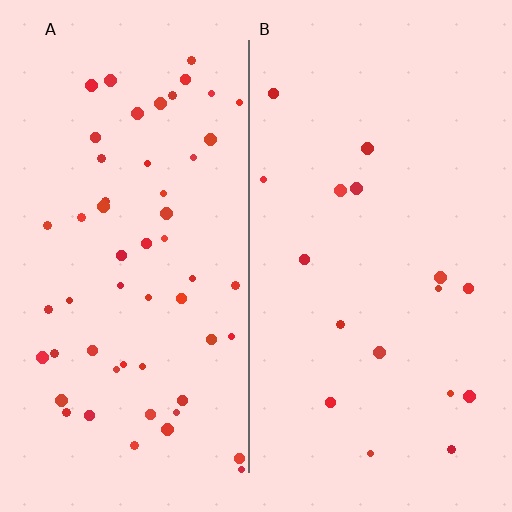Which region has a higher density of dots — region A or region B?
A (the left).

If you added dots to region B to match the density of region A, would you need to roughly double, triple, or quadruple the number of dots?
Approximately triple.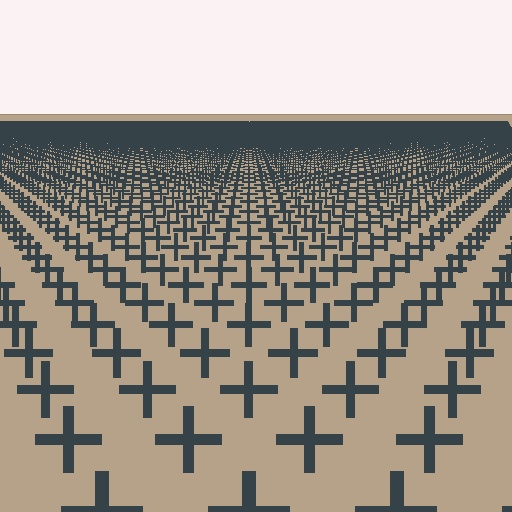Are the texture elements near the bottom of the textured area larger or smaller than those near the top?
Larger. Near the bottom, elements are closer to the viewer and appear at a bigger on-screen size.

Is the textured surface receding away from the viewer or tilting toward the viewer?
The surface is receding away from the viewer. Texture elements get smaller and denser toward the top.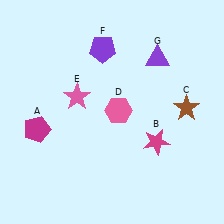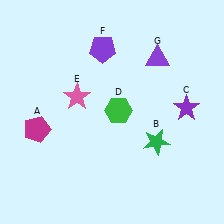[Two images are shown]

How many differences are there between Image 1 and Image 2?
There are 3 differences between the two images.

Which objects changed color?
B changed from magenta to green. C changed from brown to purple. D changed from pink to green.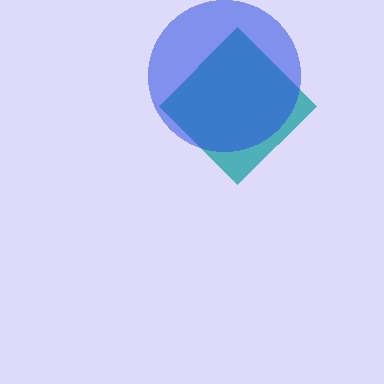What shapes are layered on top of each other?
The layered shapes are: a teal diamond, a blue circle.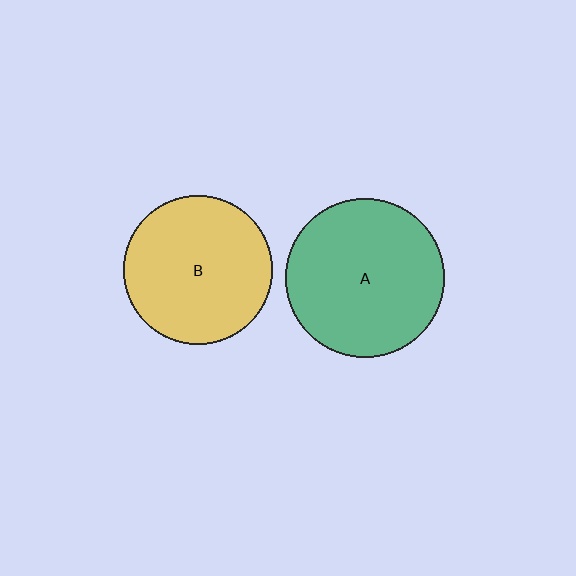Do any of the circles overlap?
No, none of the circles overlap.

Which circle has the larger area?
Circle A (green).